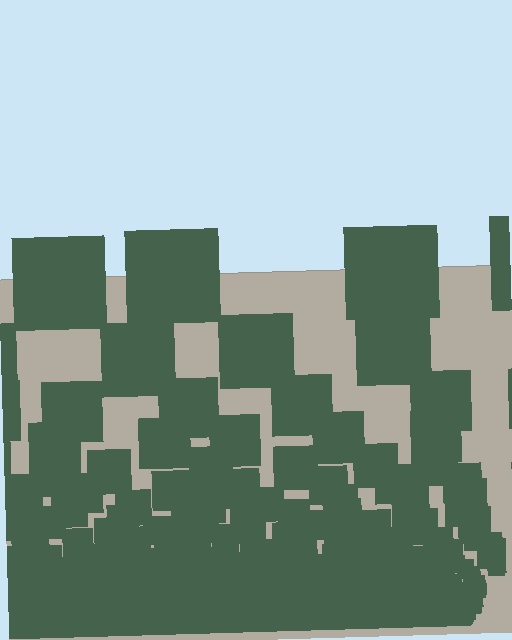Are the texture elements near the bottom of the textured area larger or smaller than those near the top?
Smaller. The gradient is inverted — elements near the bottom are smaller and denser.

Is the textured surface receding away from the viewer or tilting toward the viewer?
The surface appears to tilt toward the viewer. Texture elements get larger and sparser toward the top.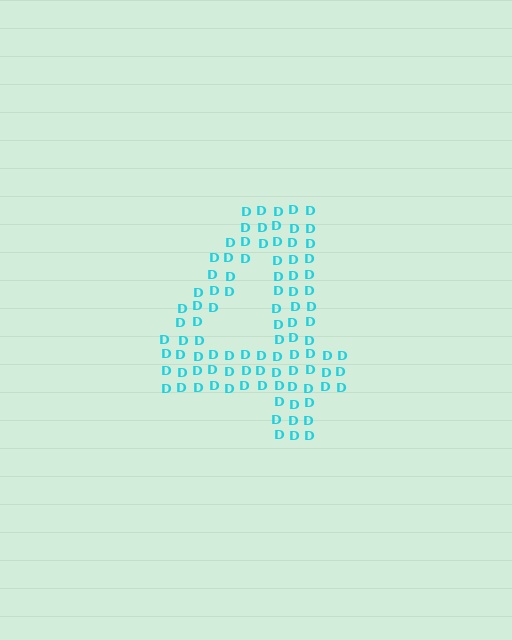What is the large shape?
The large shape is the digit 4.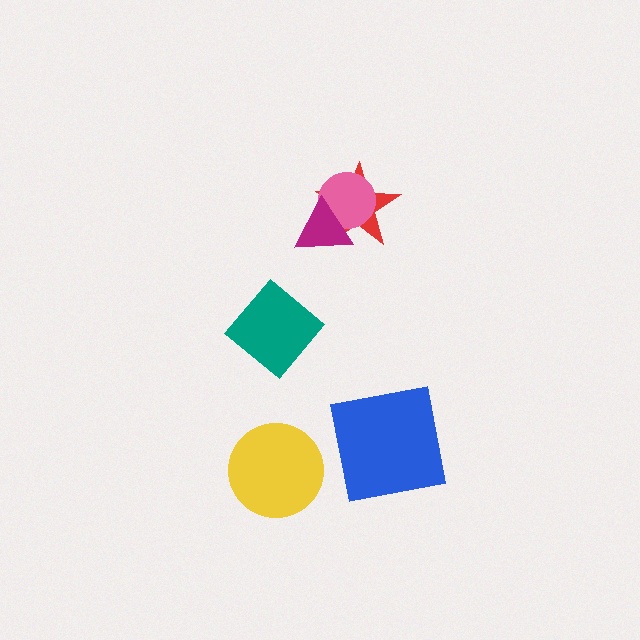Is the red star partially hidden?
Yes, it is partially covered by another shape.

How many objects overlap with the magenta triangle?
2 objects overlap with the magenta triangle.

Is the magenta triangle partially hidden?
No, no other shape covers it.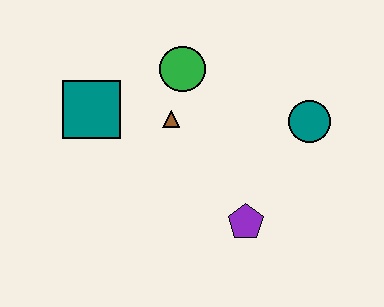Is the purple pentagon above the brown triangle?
No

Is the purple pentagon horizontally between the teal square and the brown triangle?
No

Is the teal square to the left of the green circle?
Yes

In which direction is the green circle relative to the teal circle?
The green circle is to the left of the teal circle.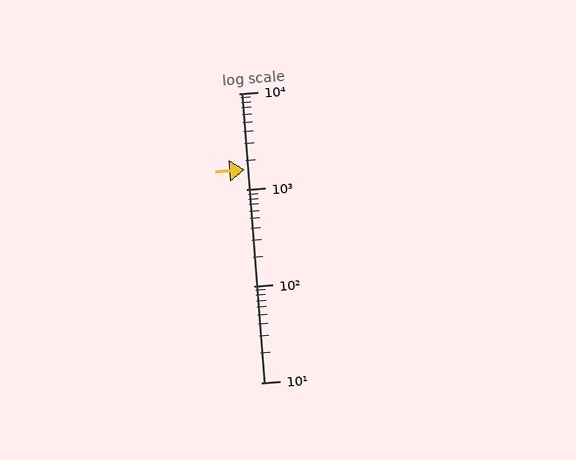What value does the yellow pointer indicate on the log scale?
The pointer indicates approximately 1600.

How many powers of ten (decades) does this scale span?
The scale spans 3 decades, from 10 to 10000.